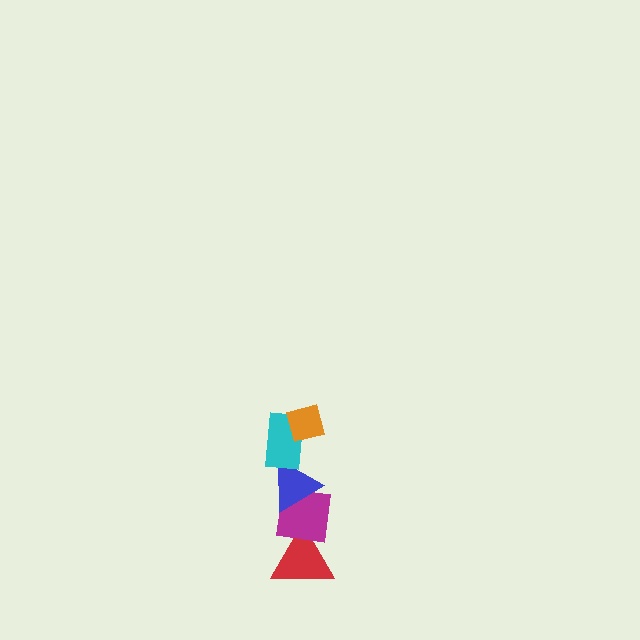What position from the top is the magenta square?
The magenta square is 4th from the top.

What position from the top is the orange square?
The orange square is 1st from the top.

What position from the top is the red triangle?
The red triangle is 5th from the top.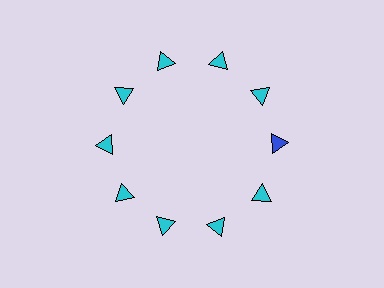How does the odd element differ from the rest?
It has a different color: blue instead of cyan.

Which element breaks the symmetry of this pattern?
The blue triangle at roughly the 3 o'clock position breaks the symmetry. All other shapes are cyan triangles.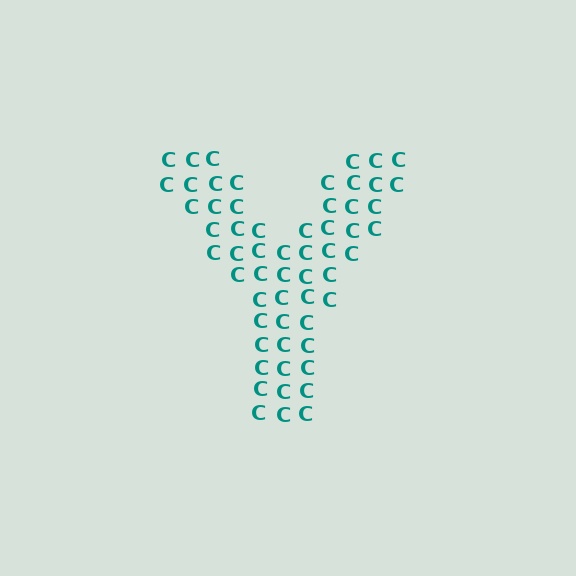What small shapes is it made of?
It is made of small letter C's.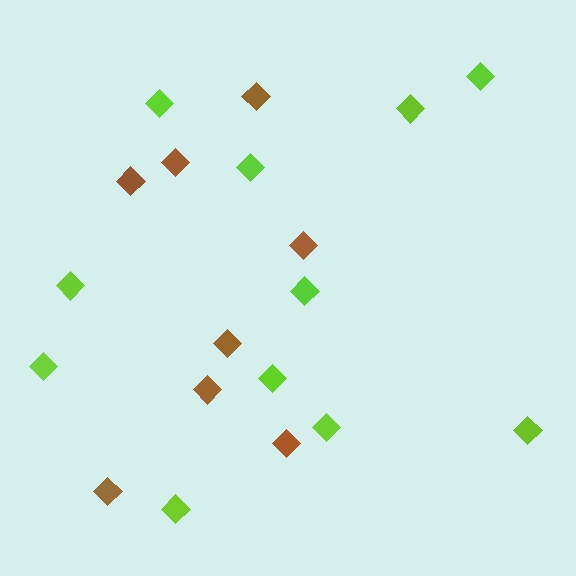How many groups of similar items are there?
There are 2 groups: one group of brown diamonds (8) and one group of lime diamonds (11).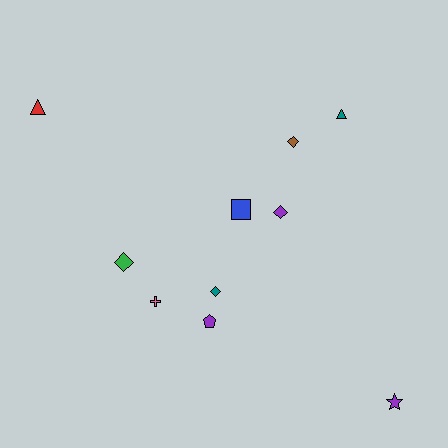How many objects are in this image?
There are 10 objects.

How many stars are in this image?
There is 1 star.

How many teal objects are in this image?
There are 2 teal objects.